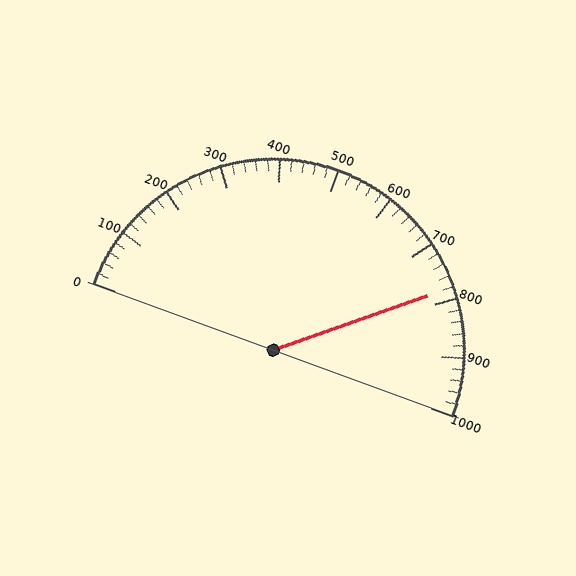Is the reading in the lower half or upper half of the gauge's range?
The reading is in the upper half of the range (0 to 1000).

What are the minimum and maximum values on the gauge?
The gauge ranges from 0 to 1000.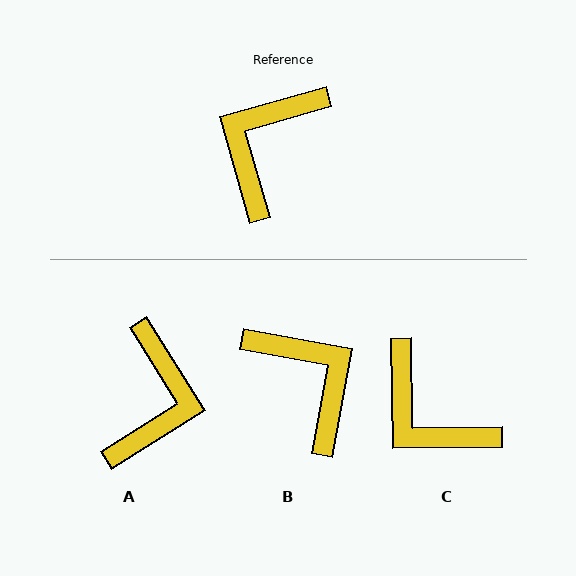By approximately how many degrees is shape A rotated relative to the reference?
Approximately 164 degrees clockwise.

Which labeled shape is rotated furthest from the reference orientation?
A, about 164 degrees away.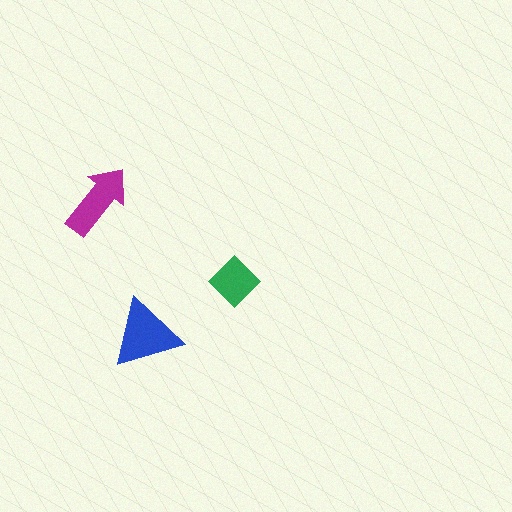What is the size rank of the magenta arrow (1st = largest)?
2nd.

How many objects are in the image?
There are 3 objects in the image.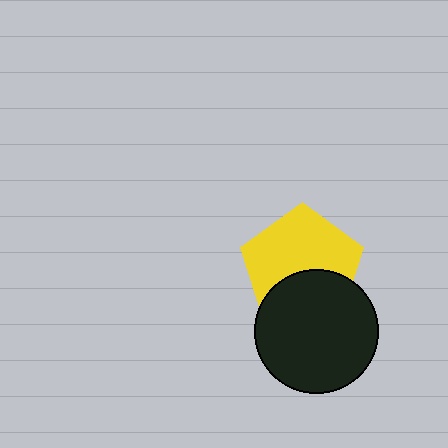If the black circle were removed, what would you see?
You would see the complete yellow pentagon.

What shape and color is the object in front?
The object in front is a black circle.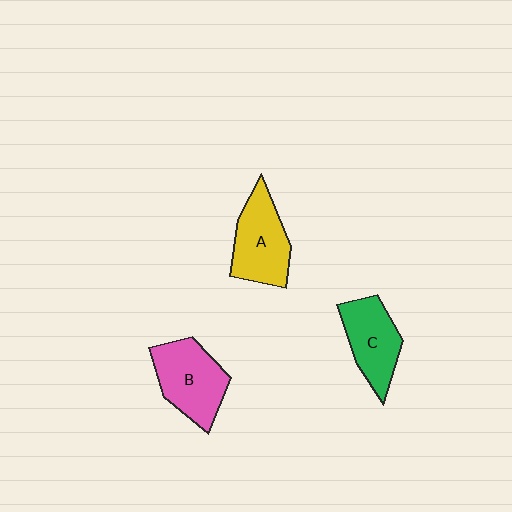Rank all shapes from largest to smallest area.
From largest to smallest: B (pink), A (yellow), C (green).